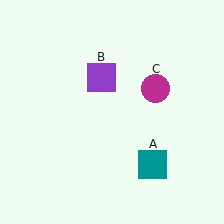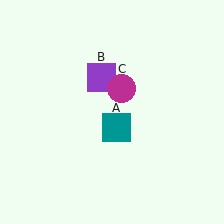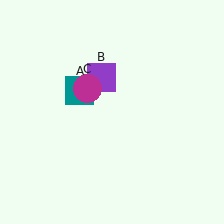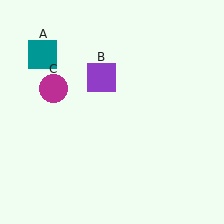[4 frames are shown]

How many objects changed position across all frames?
2 objects changed position: teal square (object A), magenta circle (object C).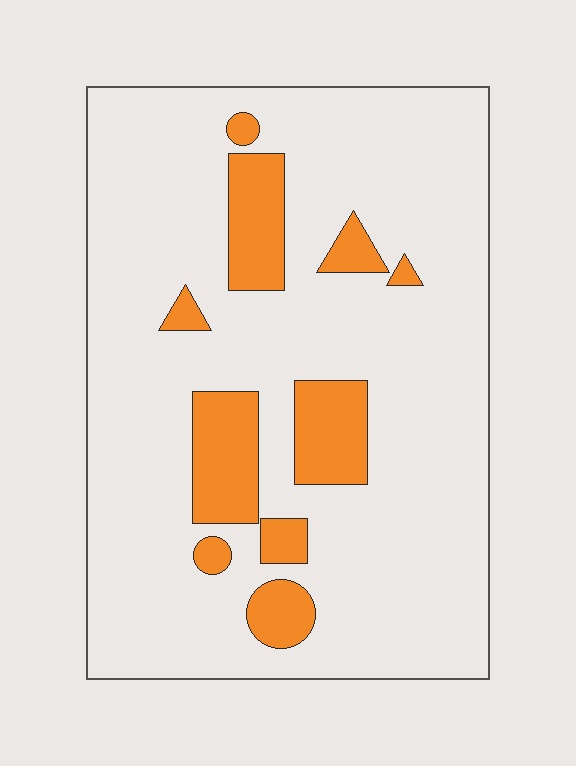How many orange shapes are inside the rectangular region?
10.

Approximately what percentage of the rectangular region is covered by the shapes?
Approximately 15%.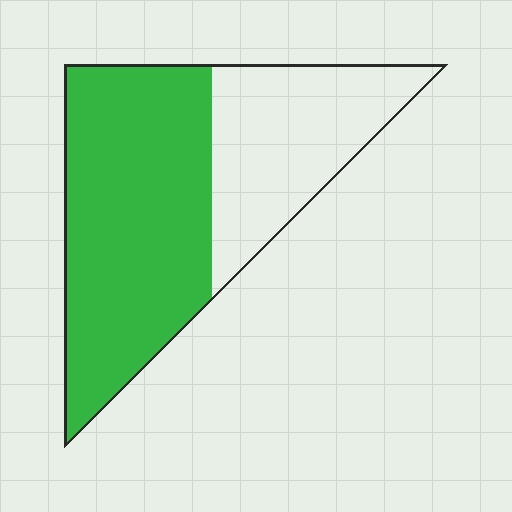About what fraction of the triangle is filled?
About five eighths (5/8).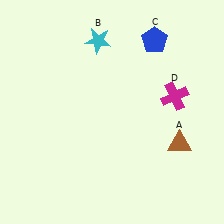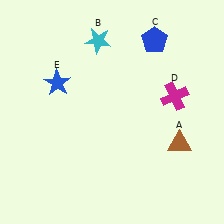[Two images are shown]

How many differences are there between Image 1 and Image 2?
There is 1 difference between the two images.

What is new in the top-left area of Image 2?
A blue star (E) was added in the top-left area of Image 2.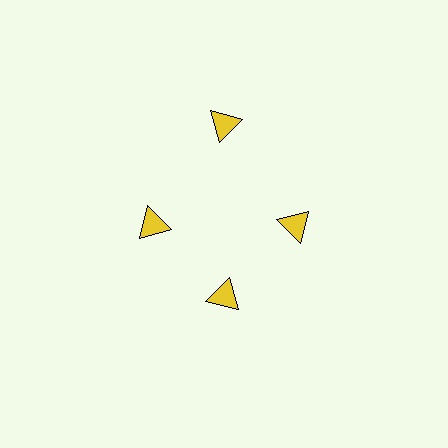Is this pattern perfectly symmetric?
No. The 4 yellow triangles are arranged in a ring, but one element near the 12 o'clock position is pushed outward from the center, breaking the 4-fold rotational symmetry.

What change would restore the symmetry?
The symmetry would be restored by moving it inward, back onto the ring so that all 4 triangles sit at equal angles and equal distance from the center.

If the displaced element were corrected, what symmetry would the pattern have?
It would have 4-fold rotational symmetry — the pattern would map onto itself every 90 degrees.